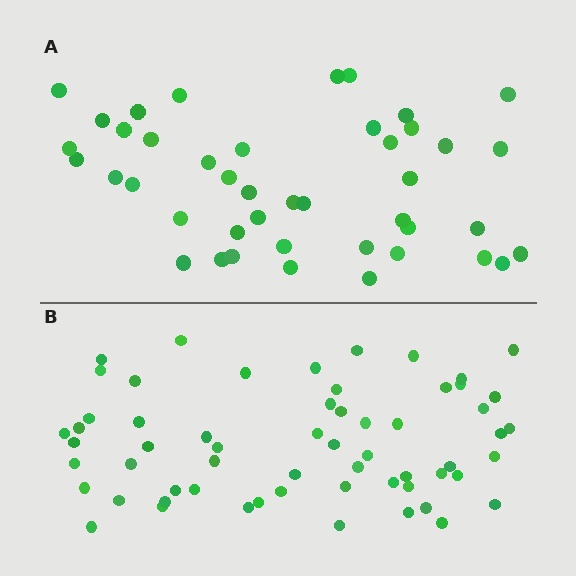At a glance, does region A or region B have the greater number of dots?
Region B (the bottom region) has more dots.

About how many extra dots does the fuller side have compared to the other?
Region B has approximately 15 more dots than region A.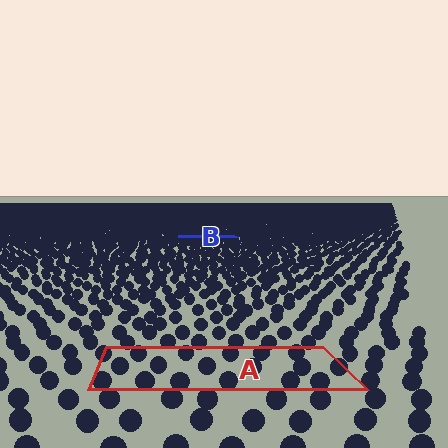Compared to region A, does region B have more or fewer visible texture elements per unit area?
Region B has more texture elements per unit area — they are packed more densely because it is farther away.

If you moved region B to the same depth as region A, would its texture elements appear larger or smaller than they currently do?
They would appear larger. At a closer depth, the same texture elements are projected at a bigger on-screen size.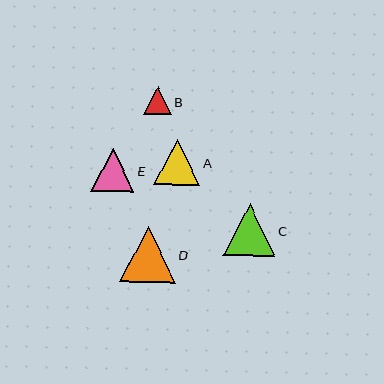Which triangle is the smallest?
Triangle B is the smallest with a size of approximately 27 pixels.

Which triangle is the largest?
Triangle D is the largest with a size of approximately 56 pixels.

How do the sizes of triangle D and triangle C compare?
Triangle D and triangle C are approximately the same size.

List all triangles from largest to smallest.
From largest to smallest: D, C, A, E, B.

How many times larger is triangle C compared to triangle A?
Triangle C is approximately 1.1 times the size of triangle A.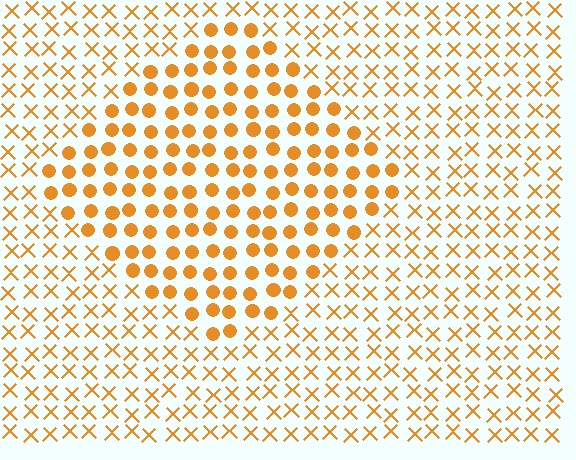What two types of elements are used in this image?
The image uses circles inside the diamond region and X marks outside it.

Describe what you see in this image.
The image is filled with small orange elements arranged in a uniform grid. A diamond-shaped region contains circles, while the surrounding area contains X marks. The boundary is defined purely by the change in element shape.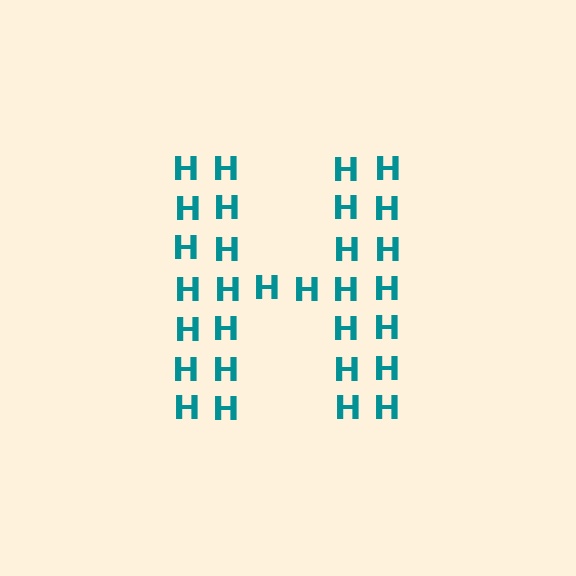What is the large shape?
The large shape is the letter H.